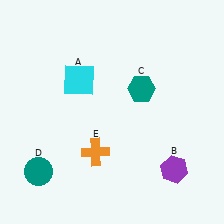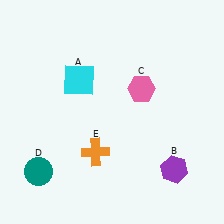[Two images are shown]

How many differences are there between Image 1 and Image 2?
There is 1 difference between the two images.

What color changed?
The hexagon (C) changed from teal in Image 1 to pink in Image 2.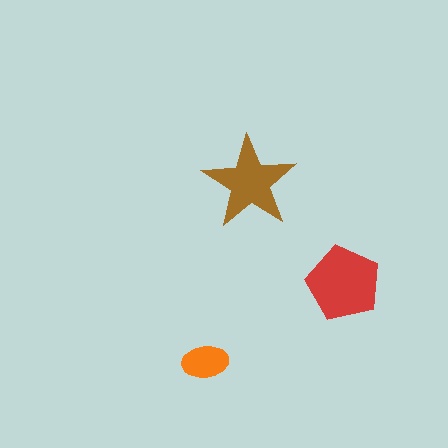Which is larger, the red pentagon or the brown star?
The red pentagon.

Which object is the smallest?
The orange ellipse.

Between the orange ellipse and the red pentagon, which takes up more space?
The red pentagon.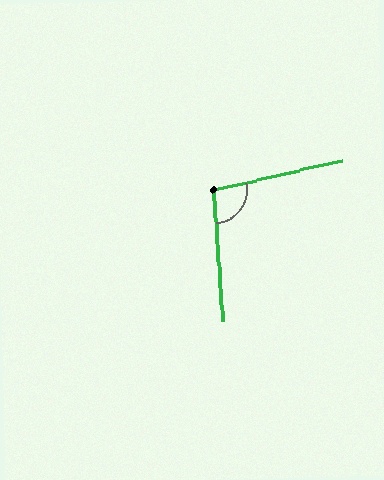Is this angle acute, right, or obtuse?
It is obtuse.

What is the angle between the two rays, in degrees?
Approximately 99 degrees.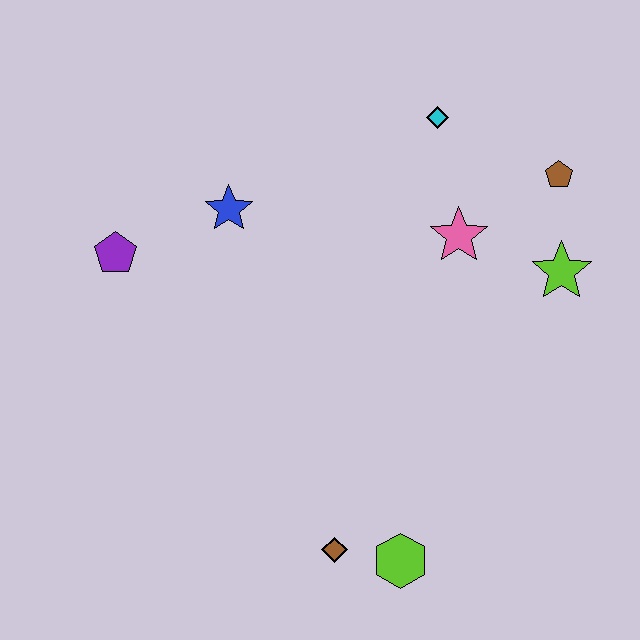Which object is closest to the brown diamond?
The lime hexagon is closest to the brown diamond.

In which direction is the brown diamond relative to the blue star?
The brown diamond is below the blue star.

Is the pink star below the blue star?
Yes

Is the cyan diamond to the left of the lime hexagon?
No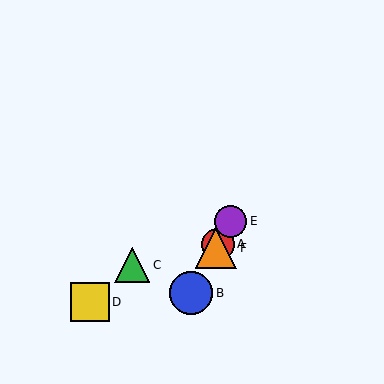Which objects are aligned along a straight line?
Objects A, B, E, F are aligned along a straight line.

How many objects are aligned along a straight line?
4 objects (A, B, E, F) are aligned along a straight line.